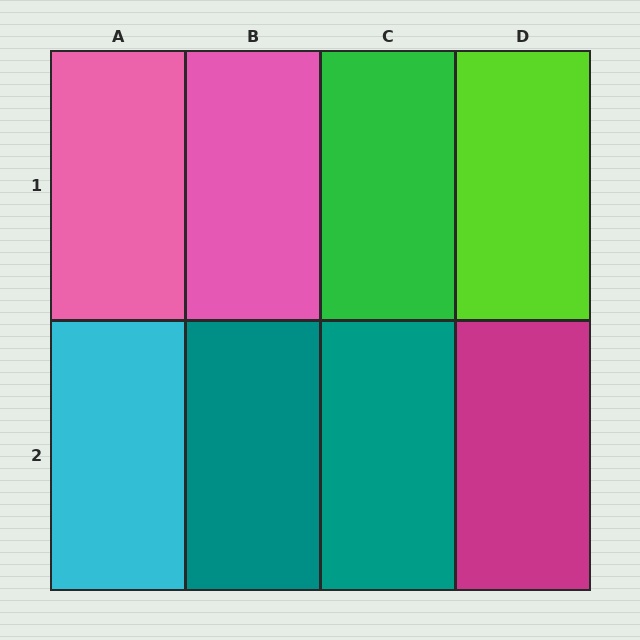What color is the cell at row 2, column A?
Cyan.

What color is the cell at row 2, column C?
Teal.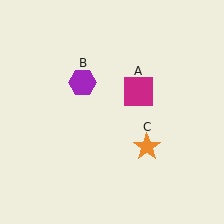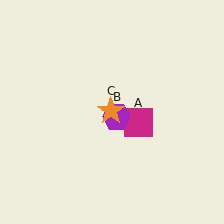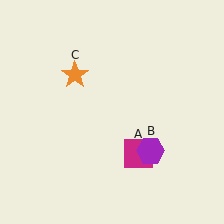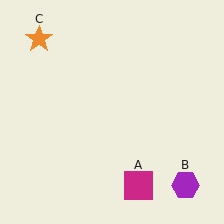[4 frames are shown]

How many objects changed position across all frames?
3 objects changed position: magenta square (object A), purple hexagon (object B), orange star (object C).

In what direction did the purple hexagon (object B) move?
The purple hexagon (object B) moved down and to the right.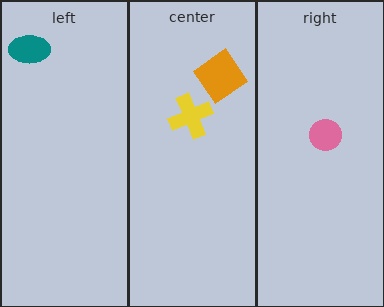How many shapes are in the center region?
2.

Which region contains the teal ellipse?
The left region.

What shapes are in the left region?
The teal ellipse.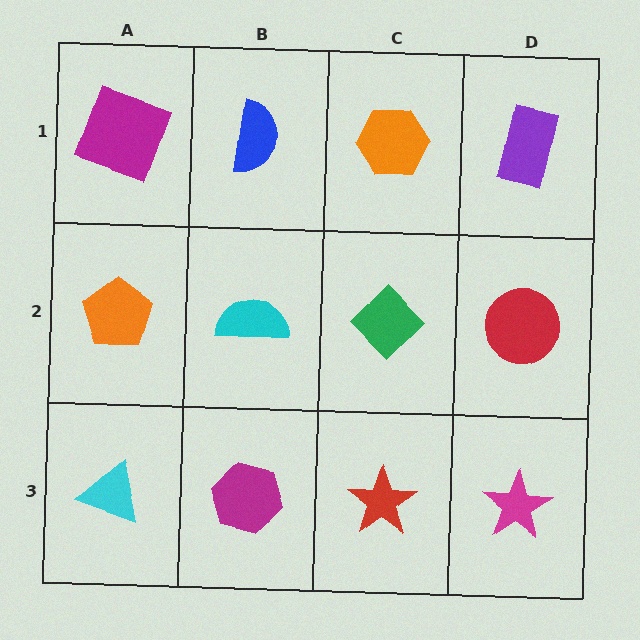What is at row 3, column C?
A red star.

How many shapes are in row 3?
4 shapes.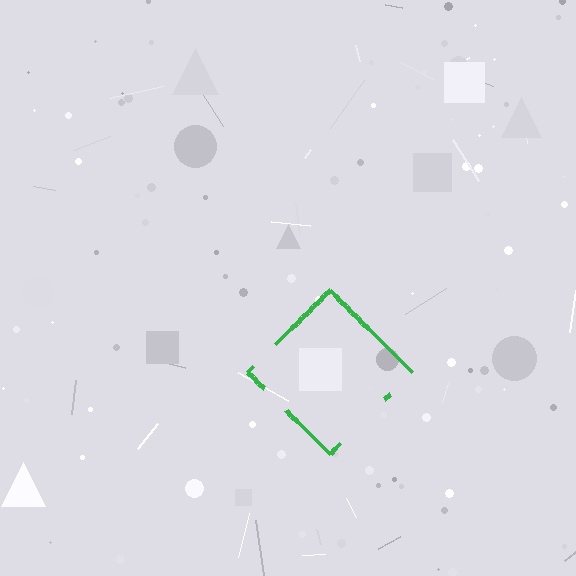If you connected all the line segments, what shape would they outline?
They would outline a diamond.